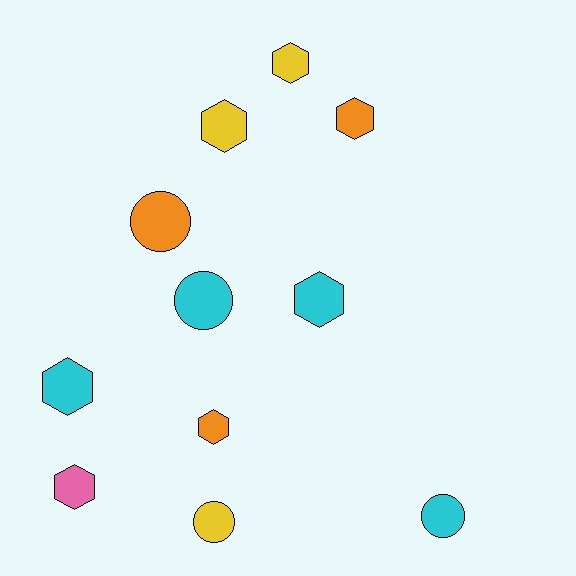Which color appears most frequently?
Cyan, with 4 objects.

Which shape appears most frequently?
Hexagon, with 7 objects.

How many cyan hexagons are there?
There are 2 cyan hexagons.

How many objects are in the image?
There are 11 objects.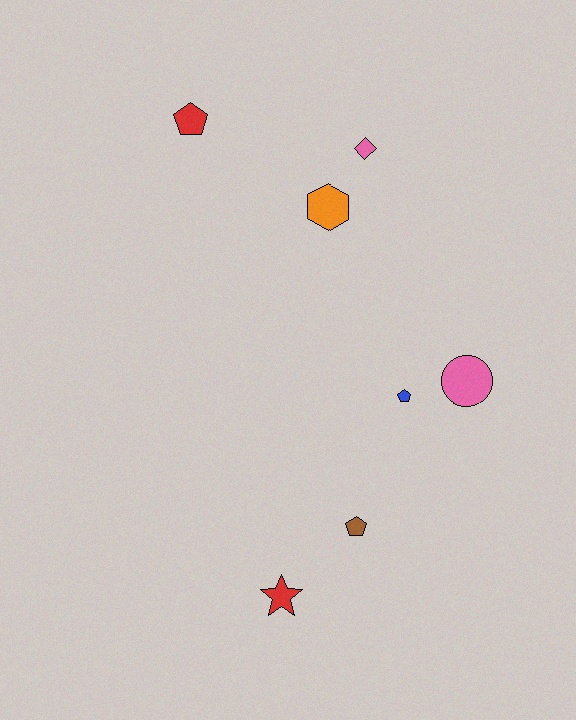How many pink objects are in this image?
There are 2 pink objects.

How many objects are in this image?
There are 7 objects.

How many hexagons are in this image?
There is 1 hexagon.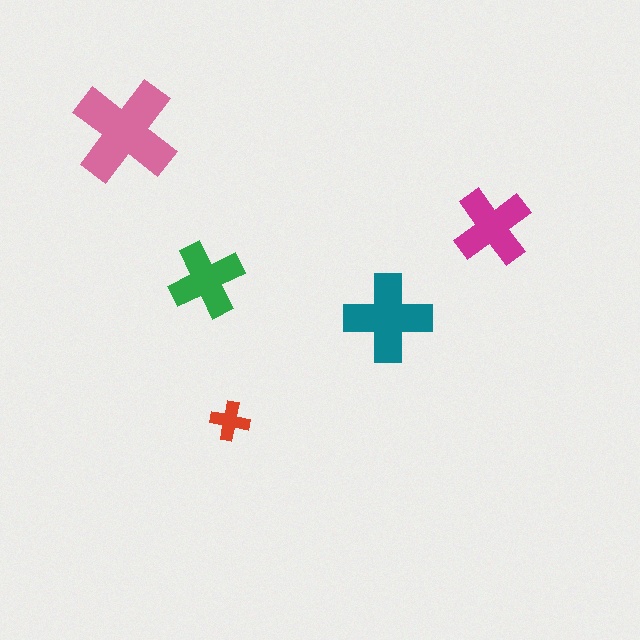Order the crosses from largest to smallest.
the pink one, the teal one, the magenta one, the green one, the red one.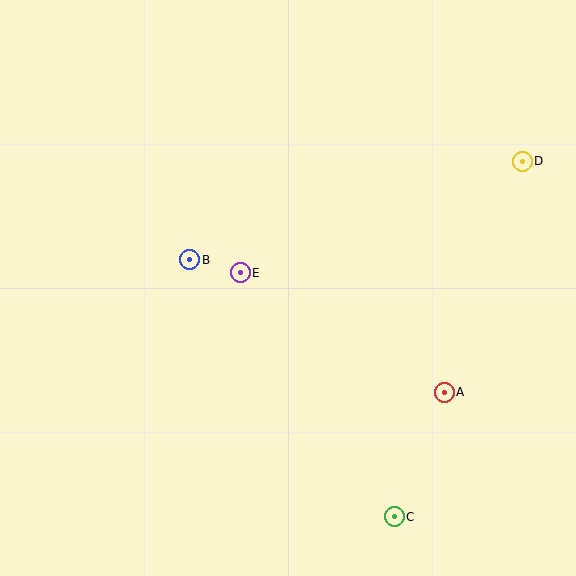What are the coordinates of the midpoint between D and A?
The midpoint between D and A is at (483, 277).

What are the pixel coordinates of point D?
Point D is at (522, 162).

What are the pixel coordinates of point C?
Point C is at (394, 517).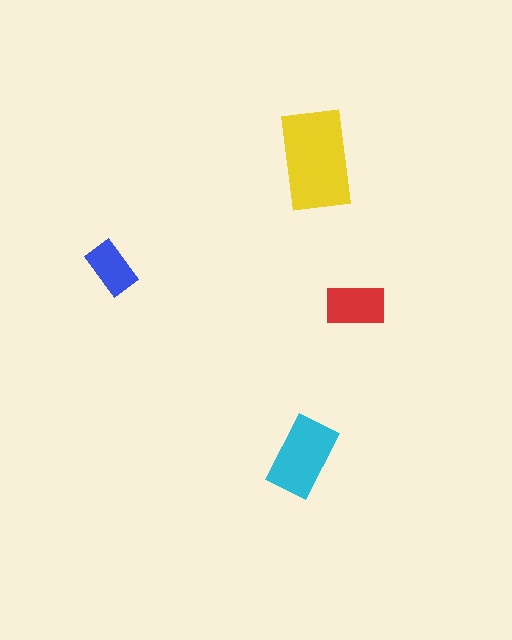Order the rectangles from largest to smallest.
the yellow one, the cyan one, the red one, the blue one.